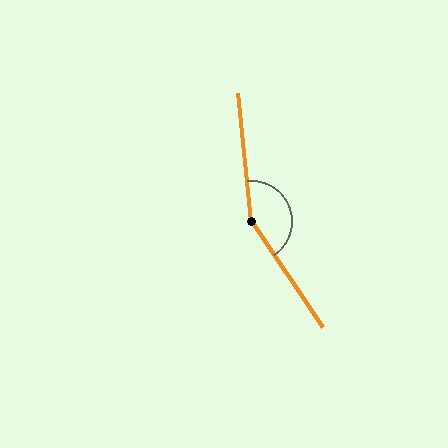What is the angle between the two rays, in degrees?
Approximately 152 degrees.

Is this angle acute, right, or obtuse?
It is obtuse.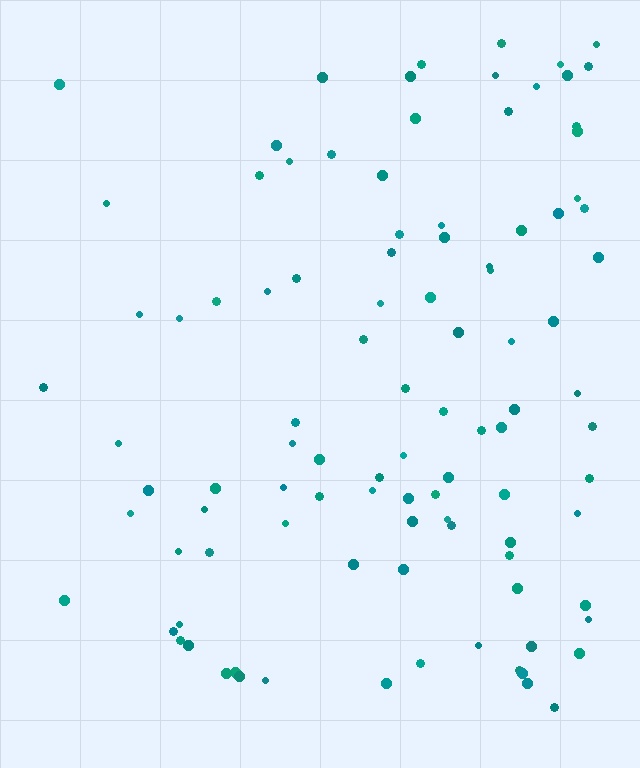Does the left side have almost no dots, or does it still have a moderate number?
Still a moderate number, just noticeably fewer than the right.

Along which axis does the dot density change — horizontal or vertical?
Horizontal.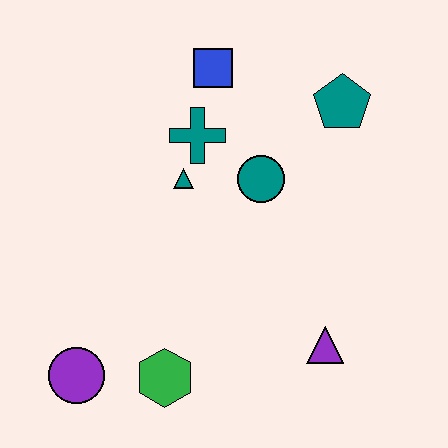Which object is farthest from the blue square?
The purple circle is farthest from the blue square.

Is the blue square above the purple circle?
Yes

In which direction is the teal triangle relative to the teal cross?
The teal triangle is below the teal cross.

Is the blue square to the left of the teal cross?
No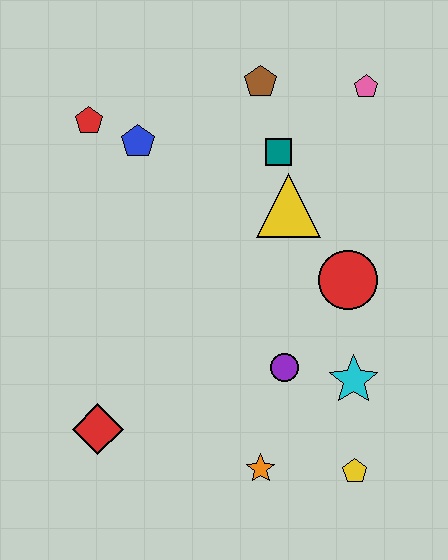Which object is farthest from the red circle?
The red pentagon is farthest from the red circle.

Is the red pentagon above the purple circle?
Yes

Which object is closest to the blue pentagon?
The red pentagon is closest to the blue pentagon.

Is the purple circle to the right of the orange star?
Yes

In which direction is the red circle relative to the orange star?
The red circle is above the orange star.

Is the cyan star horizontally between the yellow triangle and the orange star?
No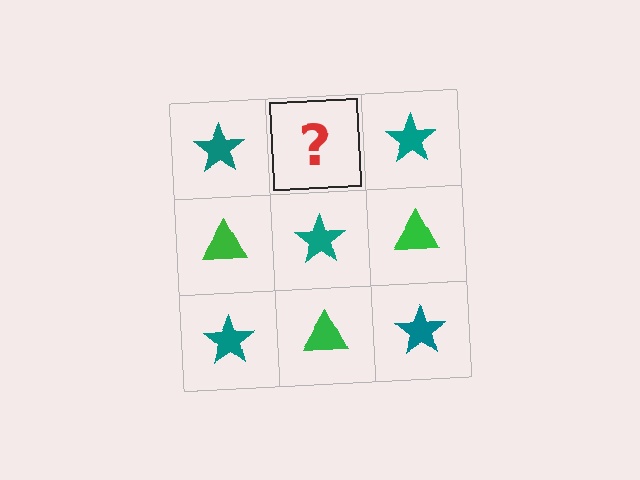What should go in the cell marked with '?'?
The missing cell should contain a green triangle.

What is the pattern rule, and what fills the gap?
The rule is that it alternates teal star and green triangle in a checkerboard pattern. The gap should be filled with a green triangle.